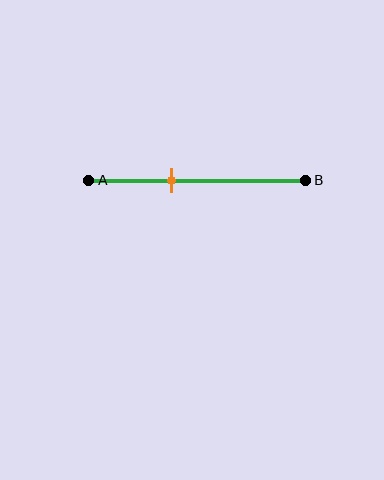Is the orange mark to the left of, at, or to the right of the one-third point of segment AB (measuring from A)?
The orange mark is to the right of the one-third point of segment AB.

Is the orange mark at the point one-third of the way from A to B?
No, the mark is at about 40% from A, not at the 33% one-third point.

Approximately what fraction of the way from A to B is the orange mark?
The orange mark is approximately 40% of the way from A to B.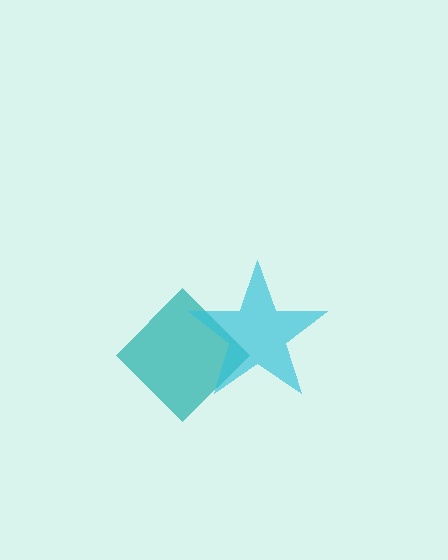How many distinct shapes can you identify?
There are 2 distinct shapes: a teal diamond, a cyan star.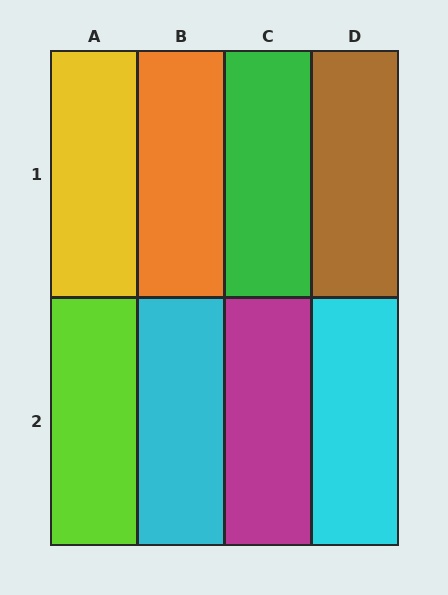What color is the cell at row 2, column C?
Magenta.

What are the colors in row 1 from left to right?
Yellow, orange, green, brown.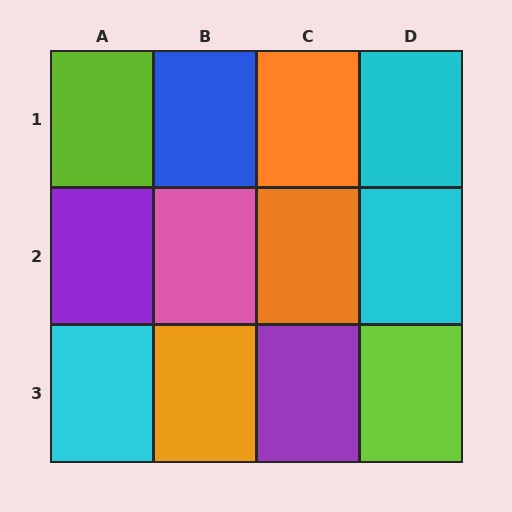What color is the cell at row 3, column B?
Orange.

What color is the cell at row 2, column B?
Pink.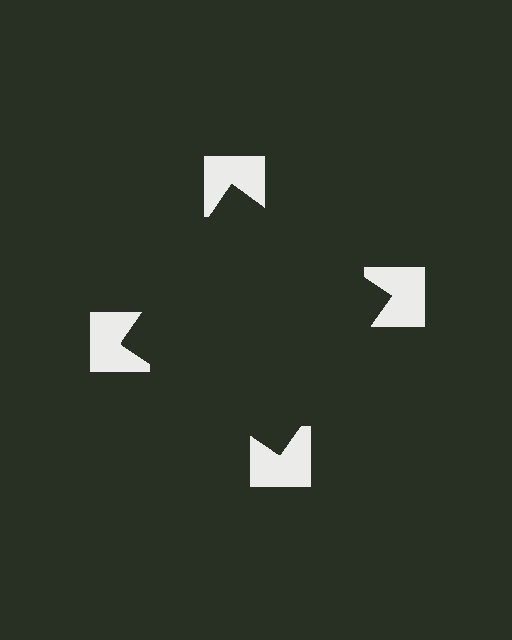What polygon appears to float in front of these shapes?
An illusory square — its edges are inferred from the aligned wedge cuts in the notched squares, not physically drawn.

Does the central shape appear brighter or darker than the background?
It typically appears slightly darker than the background, even though no actual brightness change is drawn.